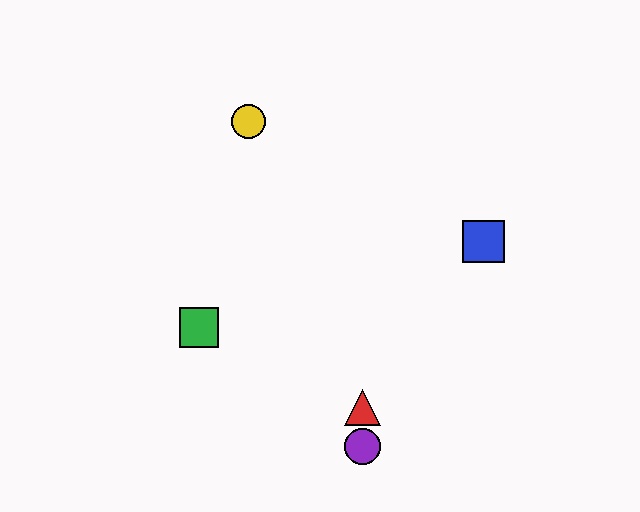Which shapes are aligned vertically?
The red triangle, the purple circle are aligned vertically.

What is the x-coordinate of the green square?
The green square is at x≈199.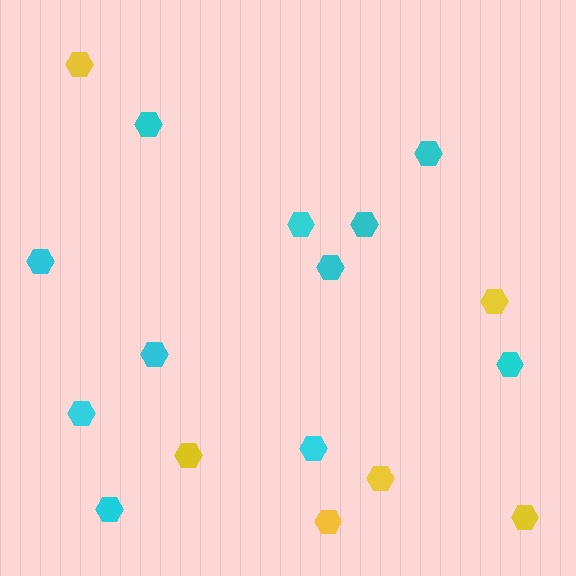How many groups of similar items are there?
There are 2 groups: one group of cyan hexagons (11) and one group of yellow hexagons (6).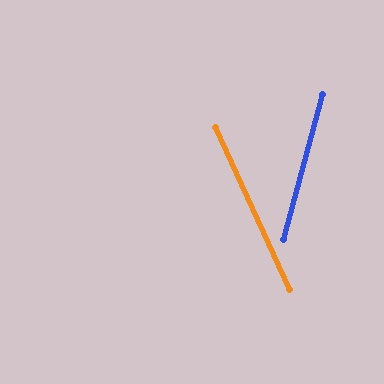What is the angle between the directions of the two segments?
Approximately 40 degrees.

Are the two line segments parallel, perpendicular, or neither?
Neither parallel nor perpendicular — they differ by about 40°.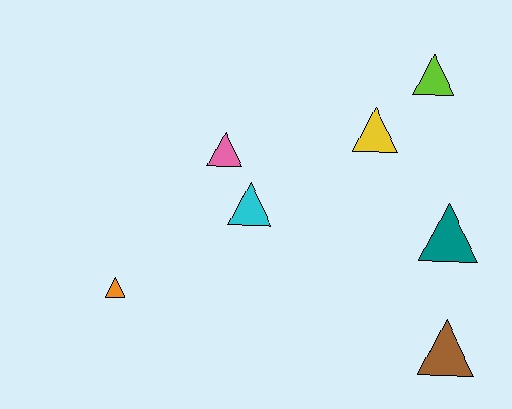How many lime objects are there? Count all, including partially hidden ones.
There is 1 lime object.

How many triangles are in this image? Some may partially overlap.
There are 7 triangles.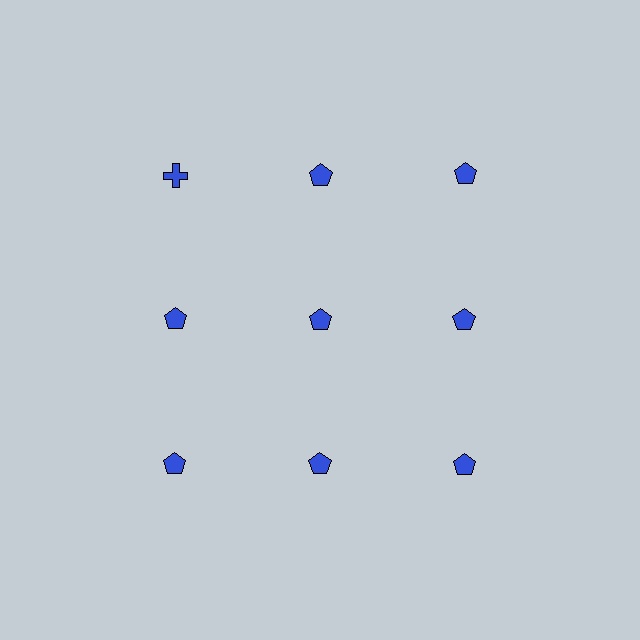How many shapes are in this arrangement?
There are 9 shapes arranged in a grid pattern.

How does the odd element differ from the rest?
It has a different shape: cross instead of pentagon.